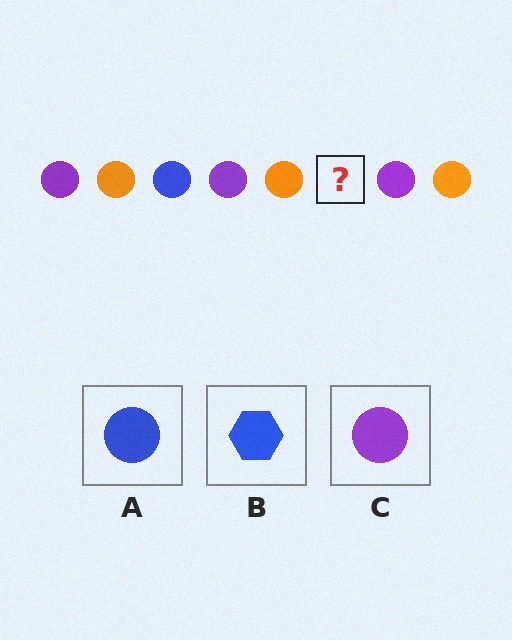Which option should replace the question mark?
Option A.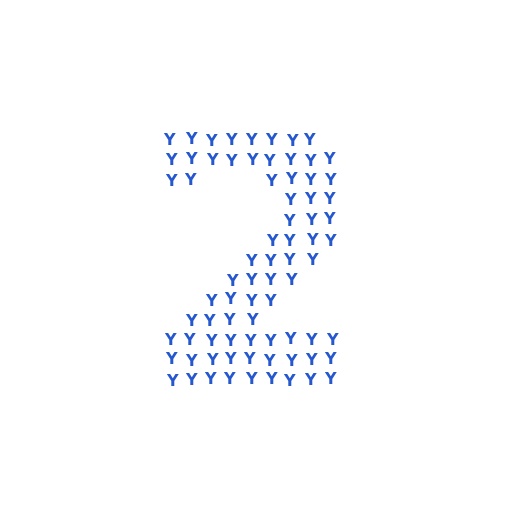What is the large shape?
The large shape is the digit 2.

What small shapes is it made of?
It is made of small letter Y's.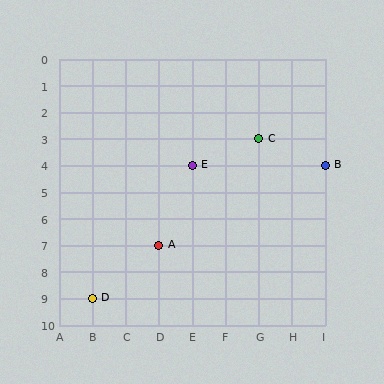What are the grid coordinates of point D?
Point D is at grid coordinates (B, 9).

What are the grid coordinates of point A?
Point A is at grid coordinates (D, 7).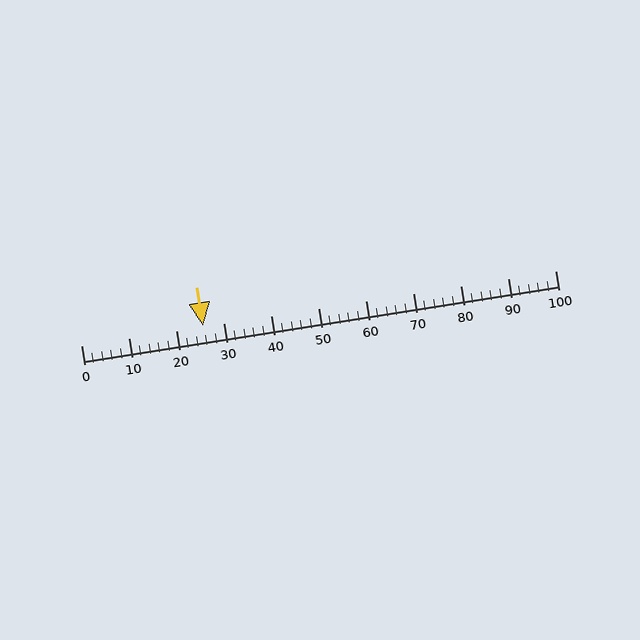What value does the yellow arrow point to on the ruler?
The yellow arrow points to approximately 26.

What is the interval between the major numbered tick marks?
The major tick marks are spaced 10 units apart.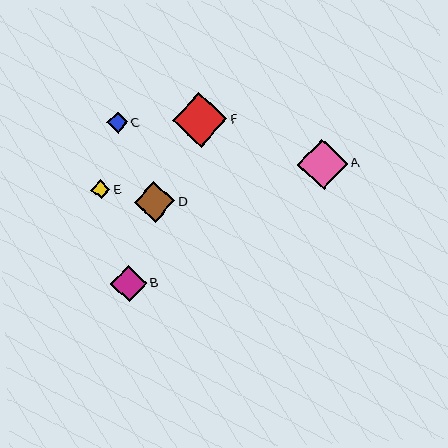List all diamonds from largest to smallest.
From largest to smallest: F, A, D, B, C, E.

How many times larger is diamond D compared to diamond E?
Diamond D is approximately 2.1 times the size of diamond E.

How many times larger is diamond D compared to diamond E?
Diamond D is approximately 2.1 times the size of diamond E.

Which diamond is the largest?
Diamond F is the largest with a size of approximately 55 pixels.